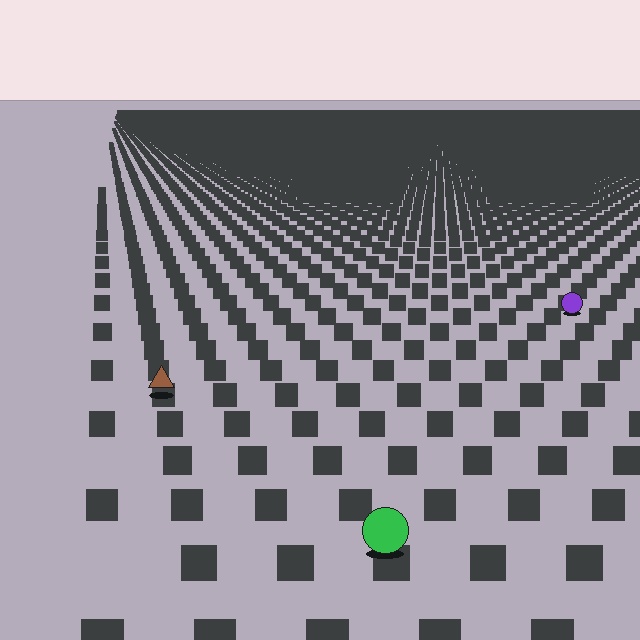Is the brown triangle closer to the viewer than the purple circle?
Yes. The brown triangle is closer — you can tell from the texture gradient: the ground texture is coarser near it.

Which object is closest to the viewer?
The green circle is closest. The texture marks near it are larger and more spread out.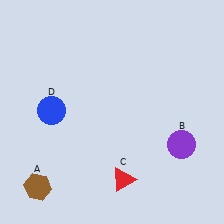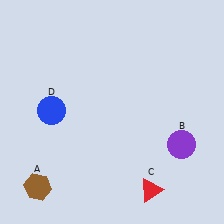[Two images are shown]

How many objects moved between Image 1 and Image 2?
1 object moved between the two images.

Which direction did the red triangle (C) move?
The red triangle (C) moved right.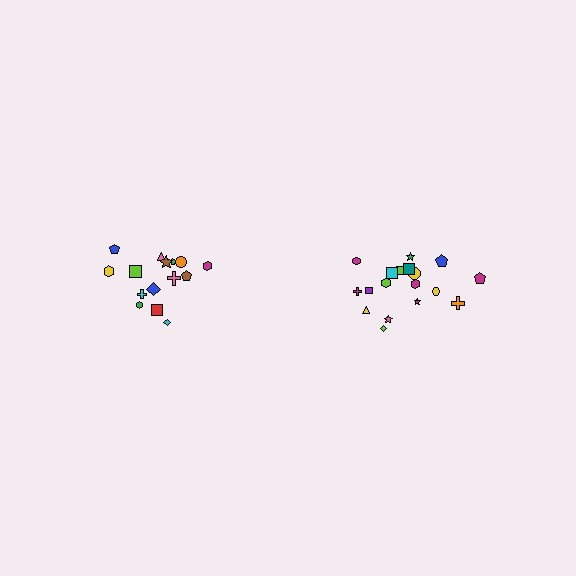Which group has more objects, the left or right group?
The right group.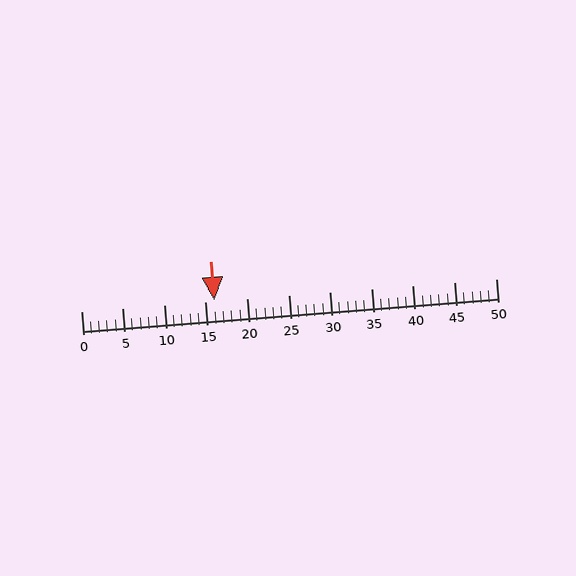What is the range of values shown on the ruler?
The ruler shows values from 0 to 50.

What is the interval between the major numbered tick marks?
The major tick marks are spaced 5 units apart.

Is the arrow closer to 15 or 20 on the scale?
The arrow is closer to 15.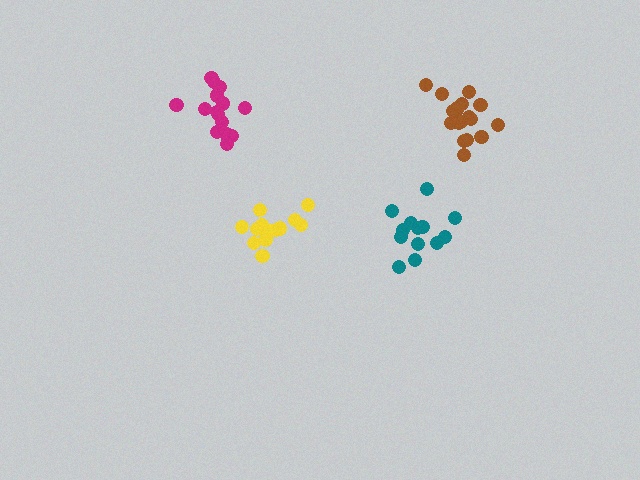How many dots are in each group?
Group 1: 13 dots, Group 2: 14 dots, Group 3: 18 dots, Group 4: 18 dots (63 total).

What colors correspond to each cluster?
The clusters are colored: teal, yellow, brown, magenta.